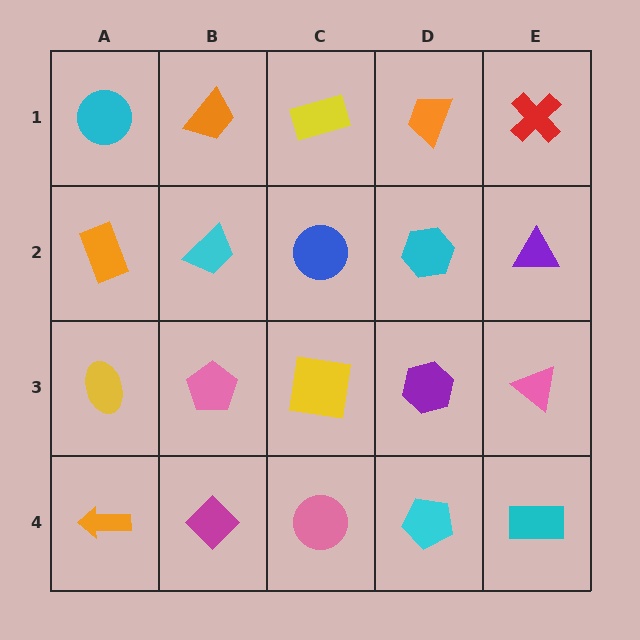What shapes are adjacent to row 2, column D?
An orange trapezoid (row 1, column D), a purple hexagon (row 3, column D), a blue circle (row 2, column C), a purple triangle (row 2, column E).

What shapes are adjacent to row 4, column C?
A yellow square (row 3, column C), a magenta diamond (row 4, column B), a cyan pentagon (row 4, column D).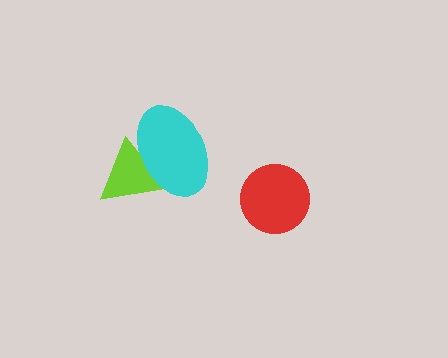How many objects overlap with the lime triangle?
1 object overlaps with the lime triangle.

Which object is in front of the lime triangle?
The cyan ellipse is in front of the lime triangle.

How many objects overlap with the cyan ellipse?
1 object overlaps with the cyan ellipse.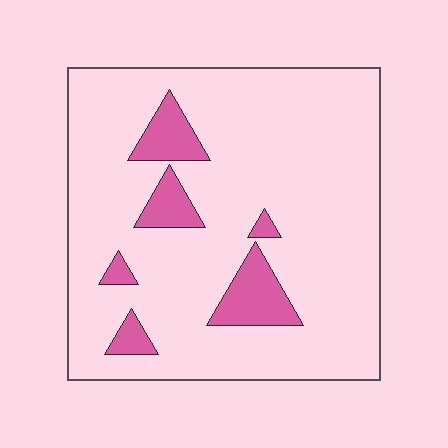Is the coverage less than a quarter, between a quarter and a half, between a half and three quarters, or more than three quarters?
Less than a quarter.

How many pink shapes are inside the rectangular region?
6.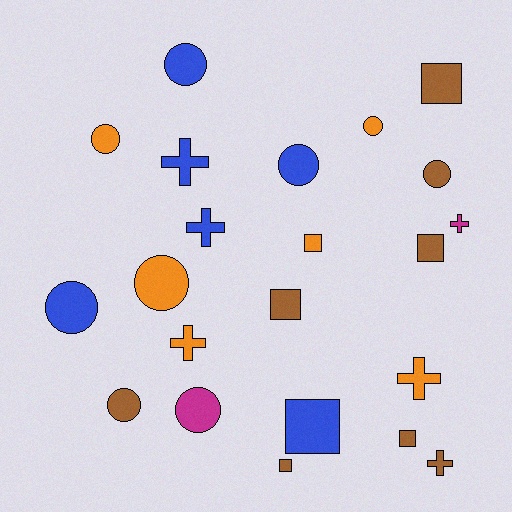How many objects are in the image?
There are 22 objects.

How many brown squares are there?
There are 5 brown squares.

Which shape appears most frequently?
Circle, with 9 objects.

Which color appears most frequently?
Brown, with 8 objects.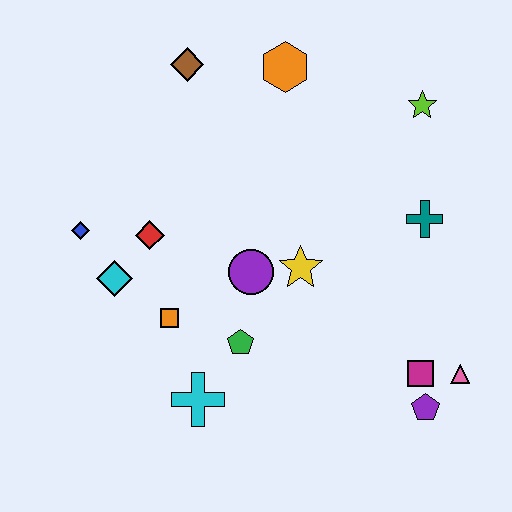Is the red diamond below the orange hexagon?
Yes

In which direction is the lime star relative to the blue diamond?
The lime star is to the right of the blue diamond.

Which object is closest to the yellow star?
The purple circle is closest to the yellow star.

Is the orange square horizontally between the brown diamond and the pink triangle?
No